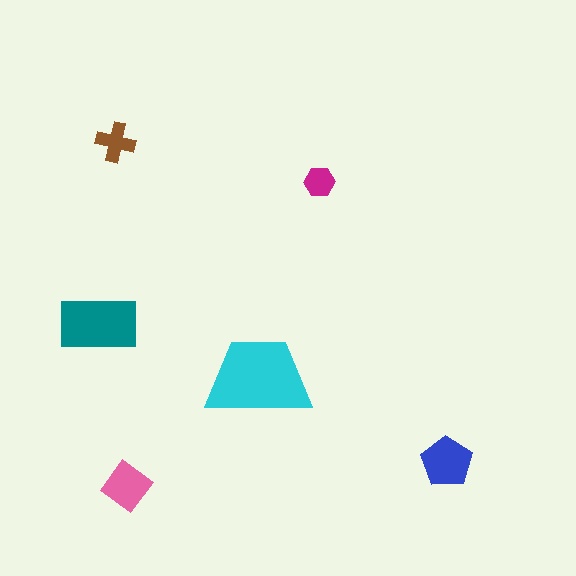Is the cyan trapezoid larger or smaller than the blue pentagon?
Larger.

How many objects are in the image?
There are 6 objects in the image.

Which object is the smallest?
The magenta hexagon.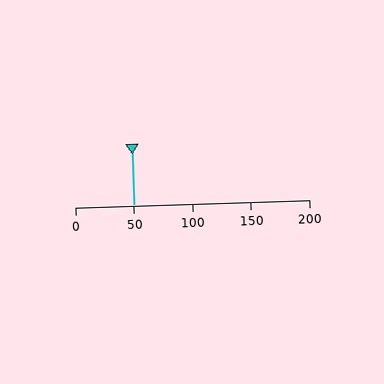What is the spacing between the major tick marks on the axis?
The major ticks are spaced 50 apart.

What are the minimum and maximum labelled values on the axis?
The axis runs from 0 to 200.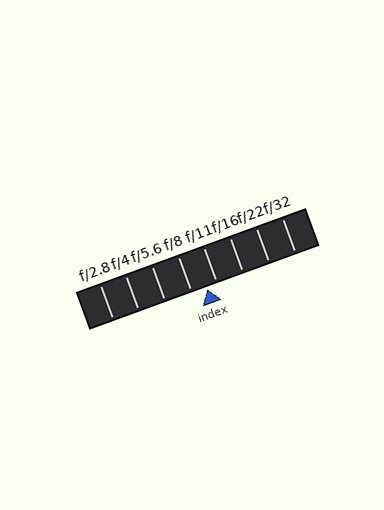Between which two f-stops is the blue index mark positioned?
The index mark is between f/8 and f/11.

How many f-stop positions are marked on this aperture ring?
There are 8 f-stop positions marked.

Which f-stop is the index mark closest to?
The index mark is closest to f/11.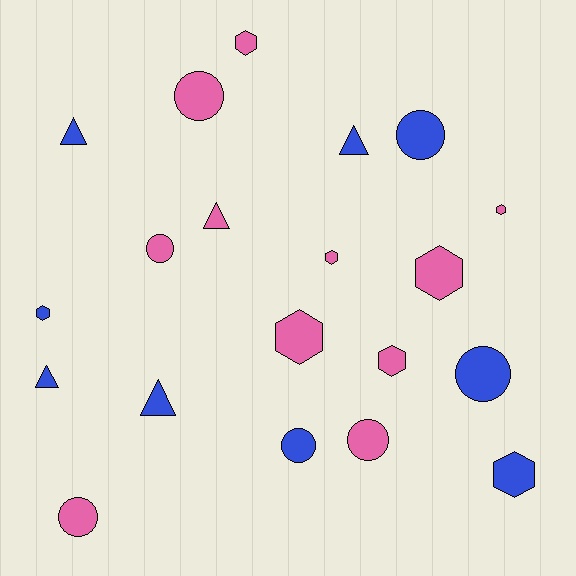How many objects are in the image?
There are 20 objects.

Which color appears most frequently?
Pink, with 11 objects.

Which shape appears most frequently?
Hexagon, with 8 objects.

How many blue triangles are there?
There are 4 blue triangles.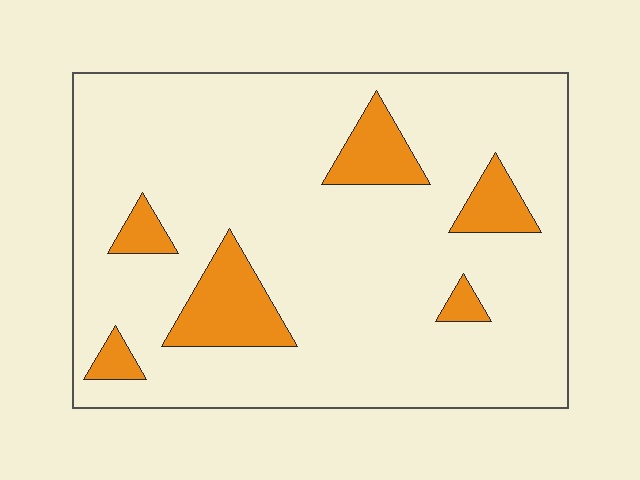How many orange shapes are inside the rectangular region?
6.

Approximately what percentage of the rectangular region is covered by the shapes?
Approximately 15%.